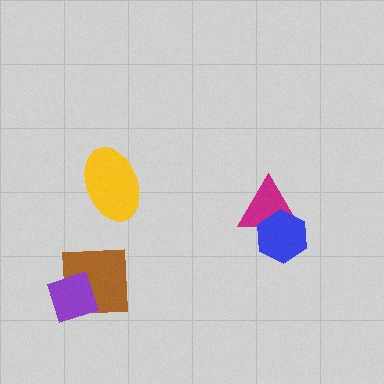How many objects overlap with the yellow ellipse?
0 objects overlap with the yellow ellipse.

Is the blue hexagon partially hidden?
No, no other shape covers it.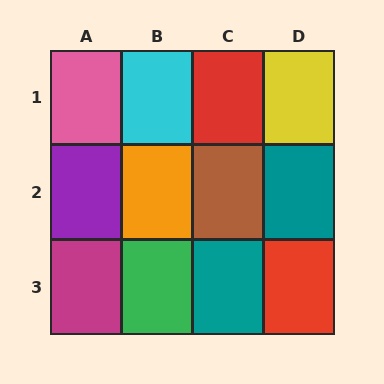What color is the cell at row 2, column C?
Brown.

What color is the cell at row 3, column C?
Teal.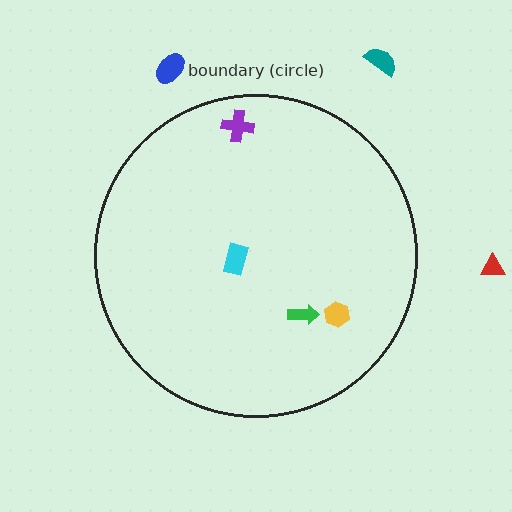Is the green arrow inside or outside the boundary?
Inside.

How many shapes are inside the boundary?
4 inside, 3 outside.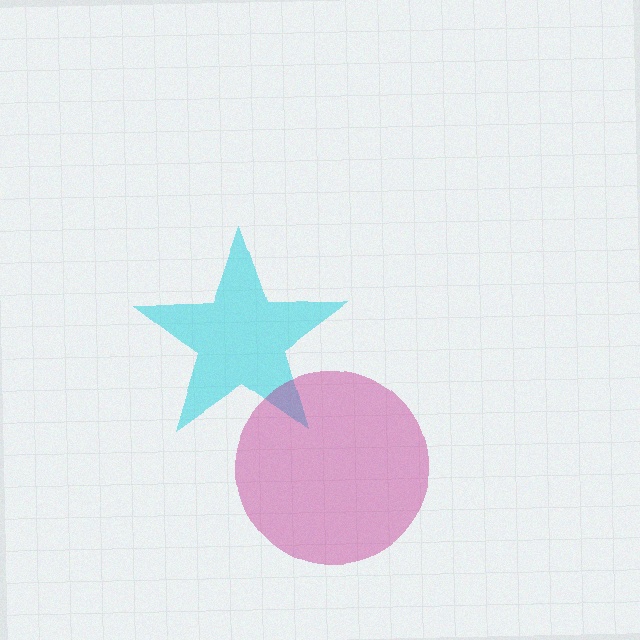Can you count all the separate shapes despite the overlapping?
Yes, there are 2 separate shapes.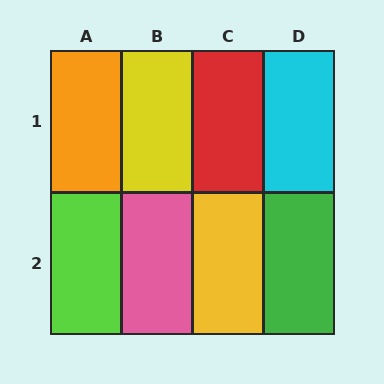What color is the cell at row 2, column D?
Green.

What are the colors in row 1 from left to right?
Orange, yellow, red, cyan.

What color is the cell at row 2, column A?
Lime.